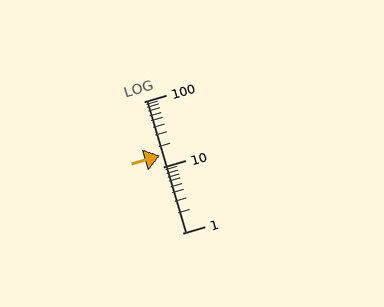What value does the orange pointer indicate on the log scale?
The pointer indicates approximately 15.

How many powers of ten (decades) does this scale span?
The scale spans 2 decades, from 1 to 100.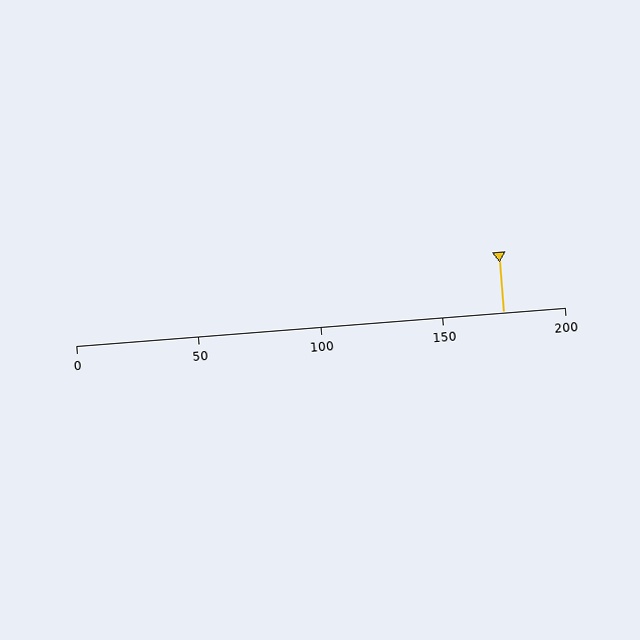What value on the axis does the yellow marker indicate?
The marker indicates approximately 175.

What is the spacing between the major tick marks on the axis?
The major ticks are spaced 50 apart.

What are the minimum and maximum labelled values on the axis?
The axis runs from 0 to 200.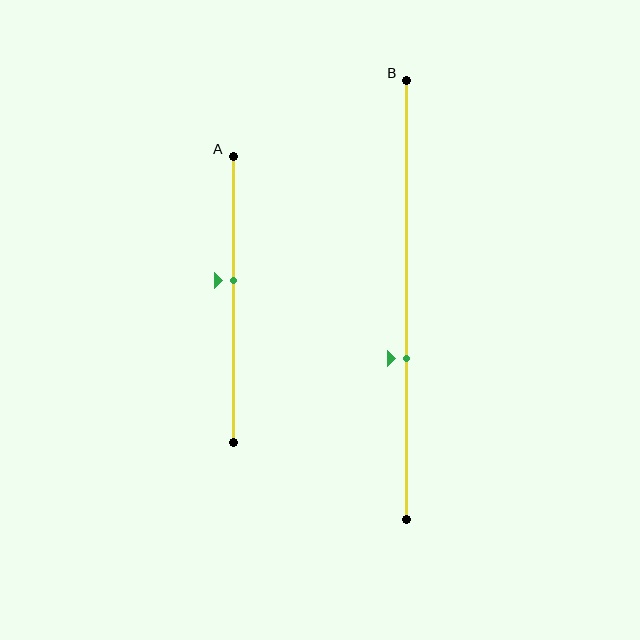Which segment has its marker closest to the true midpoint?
Segment A has its marker closest to the true midpoint.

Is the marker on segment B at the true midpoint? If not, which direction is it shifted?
No, the marker on segment B is shifted downward by about 13% of the segment length.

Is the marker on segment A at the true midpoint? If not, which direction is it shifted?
No, the marker on segment A is shifted upward by about 7% of the segment length.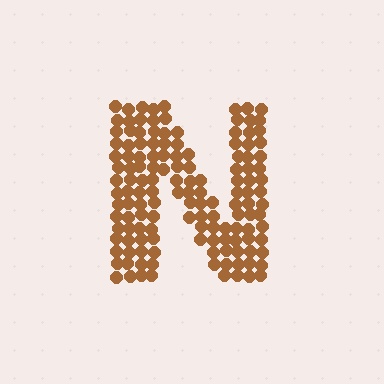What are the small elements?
The small elements are circles.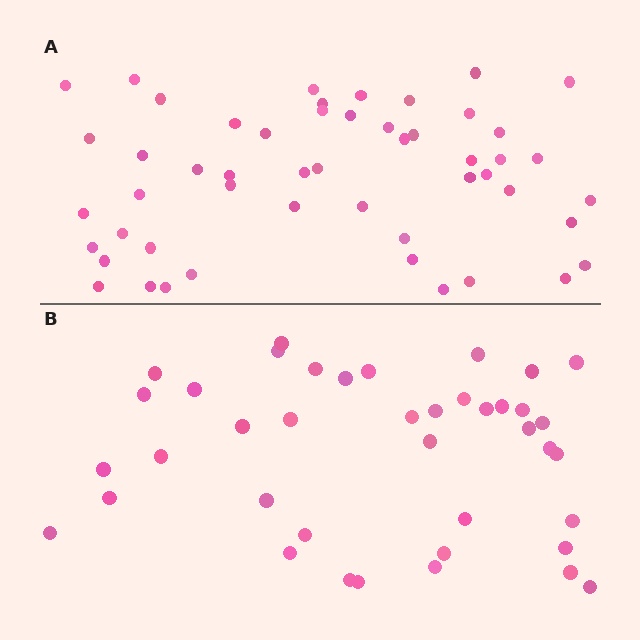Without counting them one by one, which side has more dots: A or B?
Region A (the top region) has more dots.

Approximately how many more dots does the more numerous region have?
Region A has roughly 12 or so more dots than region B.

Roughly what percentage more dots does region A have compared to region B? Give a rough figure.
About 30% more.